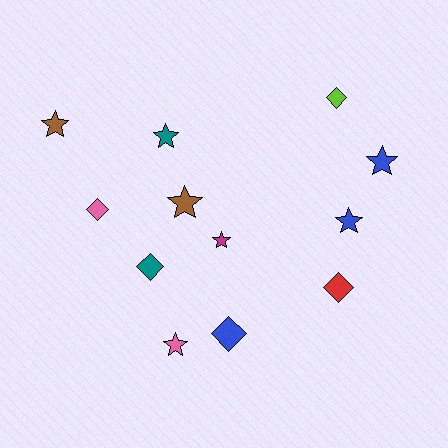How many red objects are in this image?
There is 1 red object.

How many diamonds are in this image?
There are 5 diamonds.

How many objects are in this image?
There are 12 objects.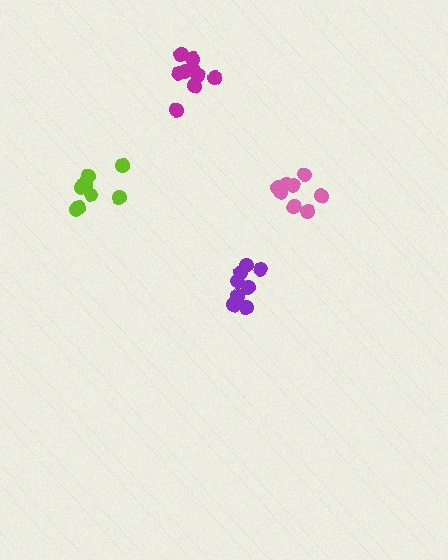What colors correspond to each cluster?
The clusters are colored: magenta, pink, lime, purple.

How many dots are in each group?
Group 1: 9 dots, Group 2: 8 dots, Group 3: 10 dots, Group 4: 8 dots (35 total).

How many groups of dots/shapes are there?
There are 4 groups.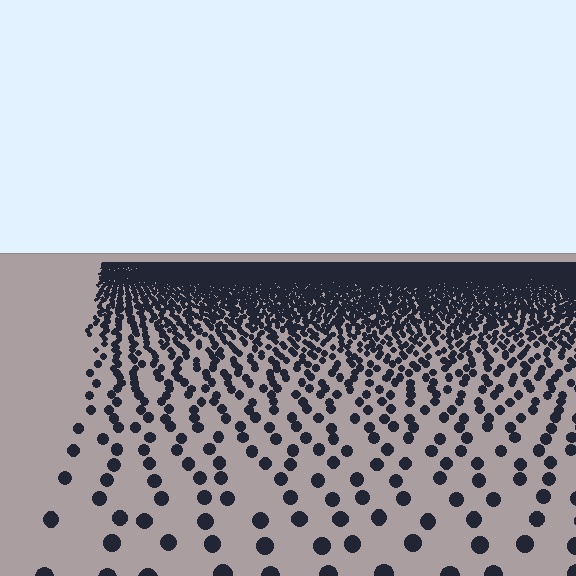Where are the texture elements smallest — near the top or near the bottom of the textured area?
Near the top.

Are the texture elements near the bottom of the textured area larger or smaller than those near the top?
Larger. Near the bottom, elements are closer to the viewer and appear at a bigger on-screen size.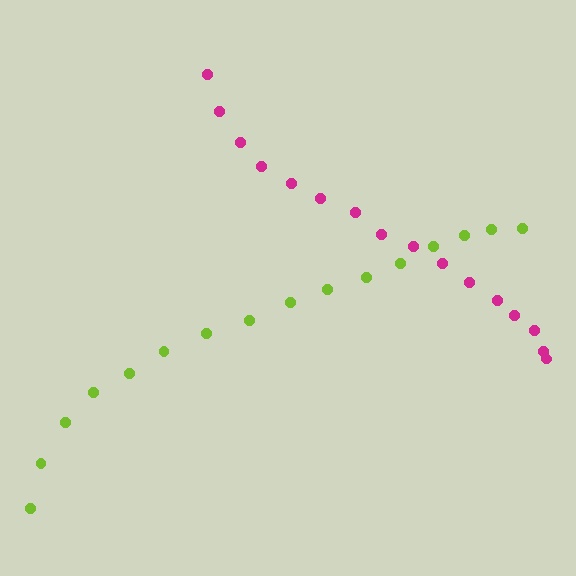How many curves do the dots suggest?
There are 2 distinct paths.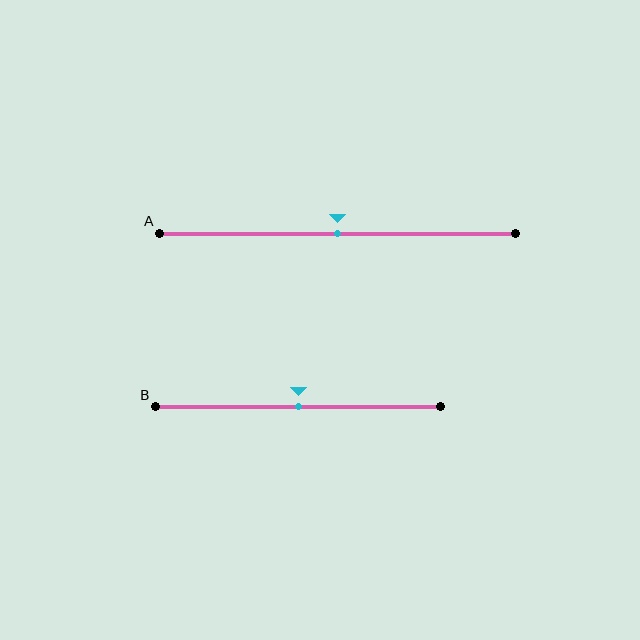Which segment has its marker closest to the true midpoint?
Segment A has its marker closest to the true midpoint.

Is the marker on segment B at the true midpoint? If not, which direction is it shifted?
Yes, the marker on segment B is at the true midpoint.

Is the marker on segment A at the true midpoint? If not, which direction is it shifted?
Yes, the marker on segment A is at the true midpoint.